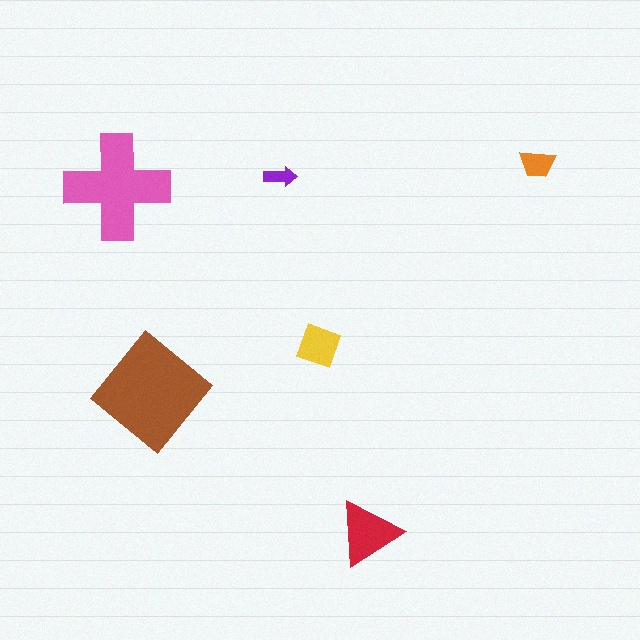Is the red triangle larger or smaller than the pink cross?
Smaller.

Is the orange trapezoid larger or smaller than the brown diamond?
Smaller.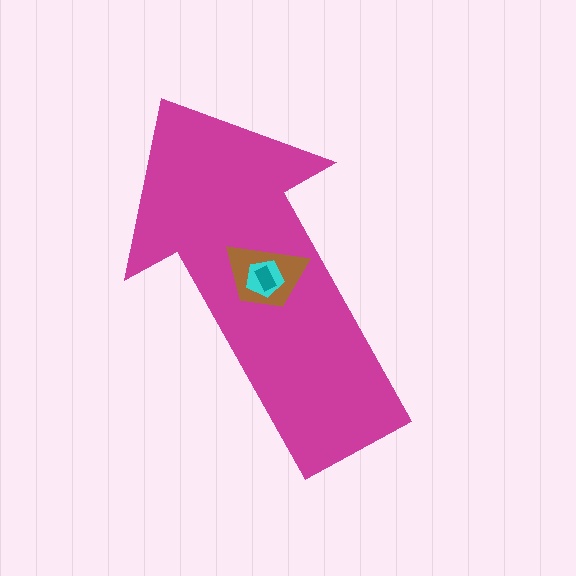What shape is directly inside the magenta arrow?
The brown trapezoid.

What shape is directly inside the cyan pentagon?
The teal rectangle.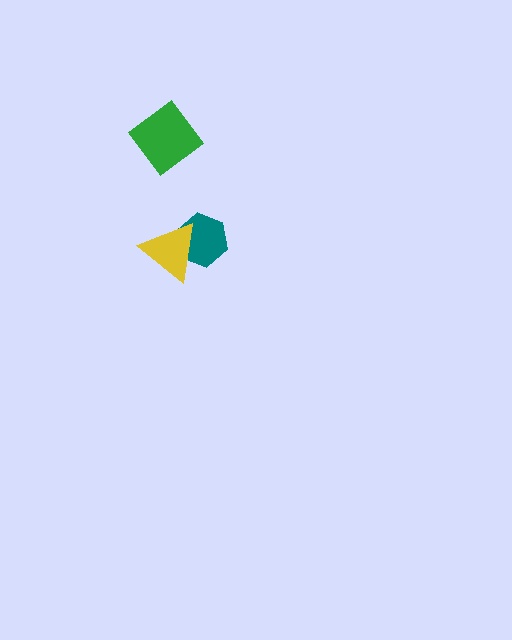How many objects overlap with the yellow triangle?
1 object overlaps with the yellow triangle.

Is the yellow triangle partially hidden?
No, no other shape covers it.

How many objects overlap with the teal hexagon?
1 object overlaps with the teal hexagon.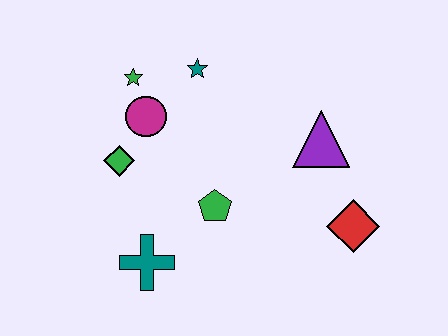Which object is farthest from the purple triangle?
The teal cross is farthest from the purple triangle.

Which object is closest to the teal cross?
The green pentagon is closest to the teal cross.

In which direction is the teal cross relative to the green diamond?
The teal cross is below the green diamond.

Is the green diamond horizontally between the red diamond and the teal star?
No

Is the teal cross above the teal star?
No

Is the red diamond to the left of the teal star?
No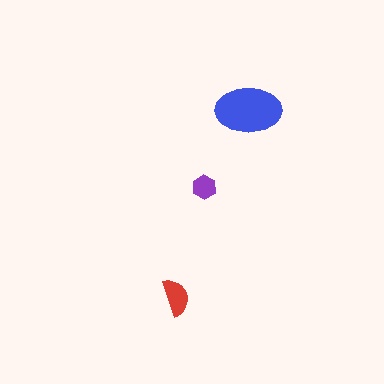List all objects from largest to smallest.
The blue ellipse, the red semicircle, the purple hexagon.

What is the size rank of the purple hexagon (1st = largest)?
3rd.